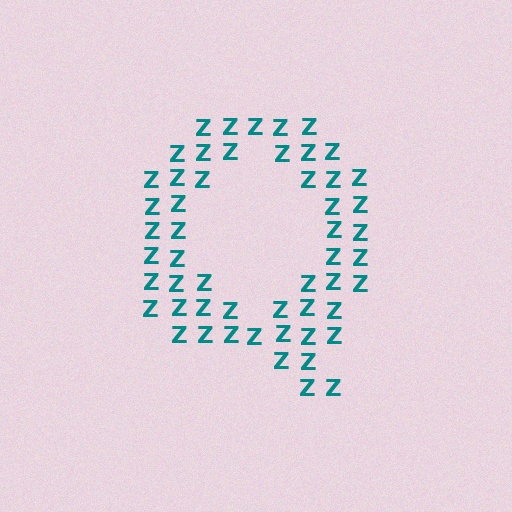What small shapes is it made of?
It is made of small letter Z's.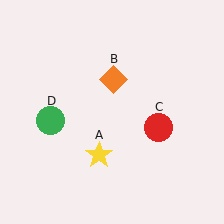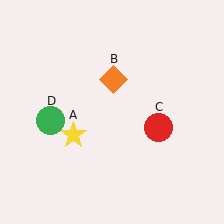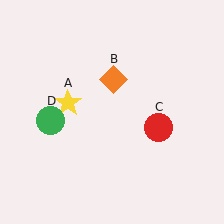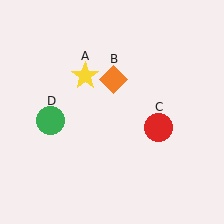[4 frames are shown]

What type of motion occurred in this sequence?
The yellow star (object A) rotated clockwise around the center of the scene.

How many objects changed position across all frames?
1 object changed position: yellow star (object A).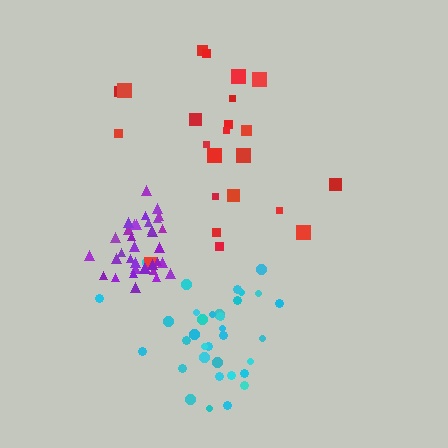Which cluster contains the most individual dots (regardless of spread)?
Cyan (35).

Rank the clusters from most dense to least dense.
purple, cyan, red.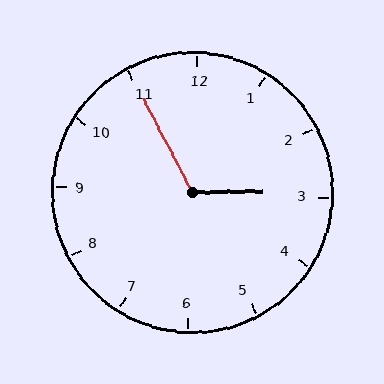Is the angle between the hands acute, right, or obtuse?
It is obtuse.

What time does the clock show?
2:55.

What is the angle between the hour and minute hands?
Approximately 118 degrees.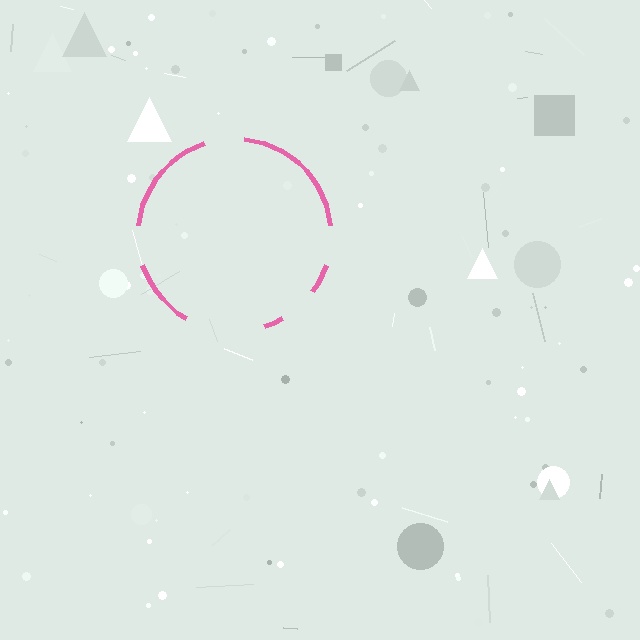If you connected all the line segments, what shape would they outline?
They would outline a circle.